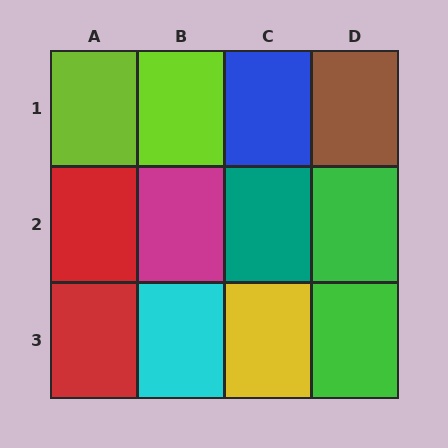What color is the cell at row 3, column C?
Yellow.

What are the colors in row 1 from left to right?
Lime, lime, blue, brown.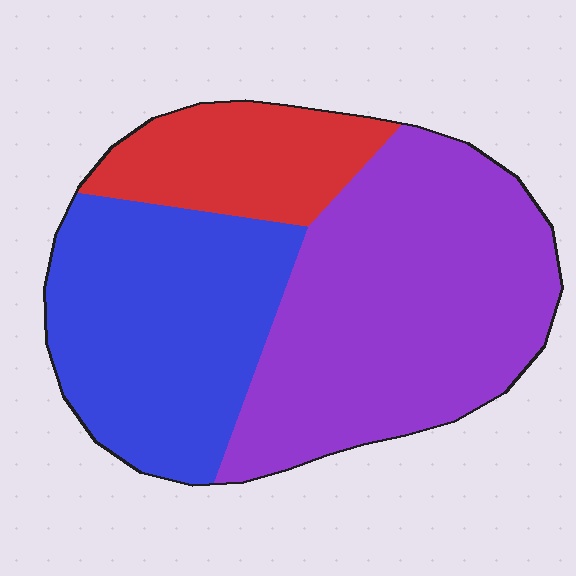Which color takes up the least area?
Red, at roughly 15%.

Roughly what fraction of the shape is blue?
Blue covers 35% of the shape.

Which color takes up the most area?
Purple, at roughly 50%.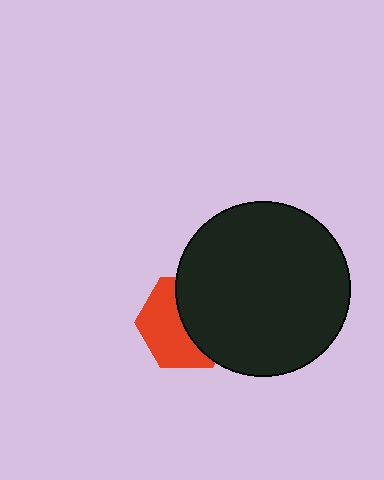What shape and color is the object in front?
The object in front is a black circle.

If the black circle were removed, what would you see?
You would see the complete red hexagon.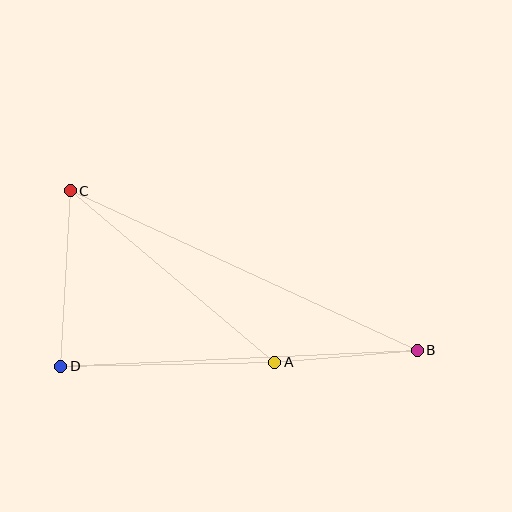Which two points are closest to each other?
Points A and B are closest to each other.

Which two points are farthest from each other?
Points B and C are farthest from each other.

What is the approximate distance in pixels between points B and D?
The distance between B and D is approximately 357 pixels.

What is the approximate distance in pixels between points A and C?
The distance between A and C is approximately 267 pixels.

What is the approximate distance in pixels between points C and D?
The distance between C and D is approximately 176 pixels.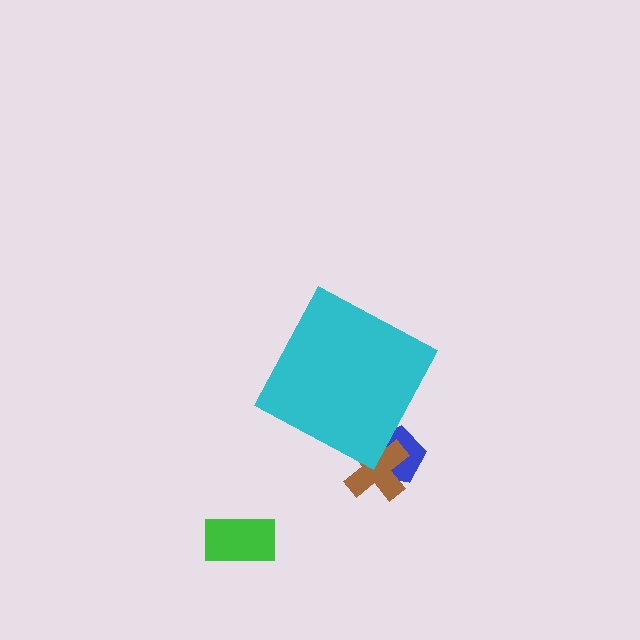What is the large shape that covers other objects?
A cyan diamond.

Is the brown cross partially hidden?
Yes, the brown cross is partially hidden behind the cyan diamond.